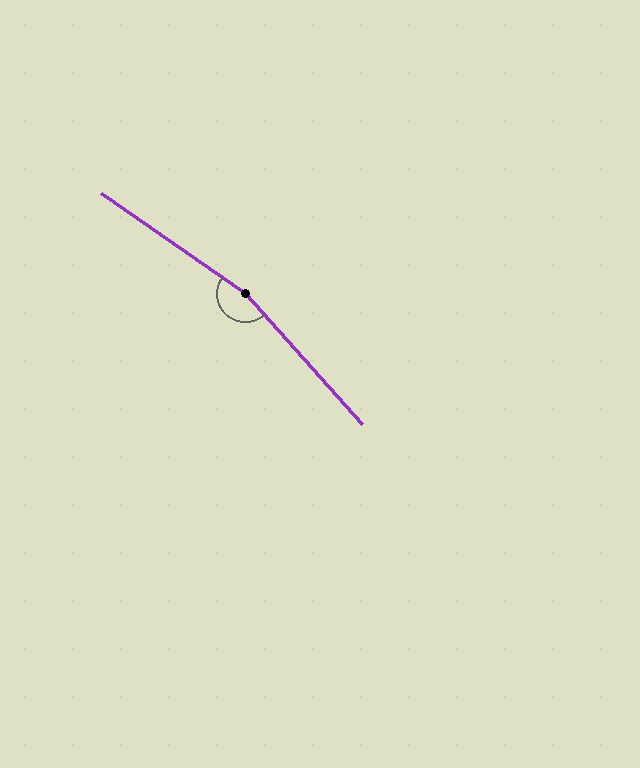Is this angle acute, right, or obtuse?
It is obtuse.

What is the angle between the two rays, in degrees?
Approximately 167 degrees.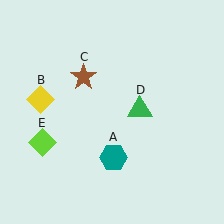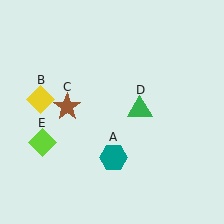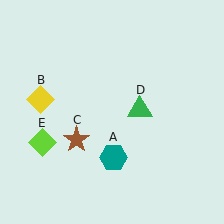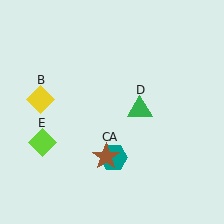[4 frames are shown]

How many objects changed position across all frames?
1 object changed position: brown star (object C).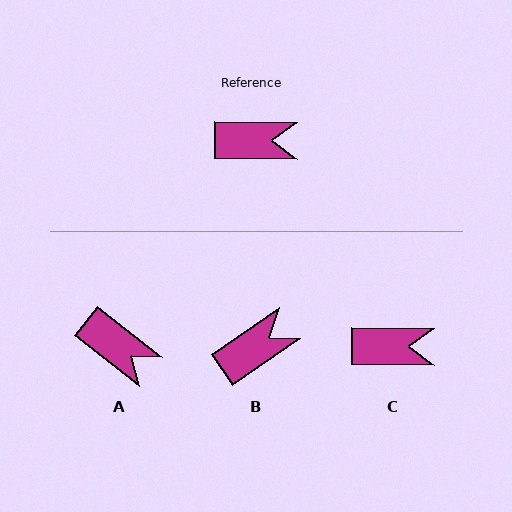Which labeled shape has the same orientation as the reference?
C.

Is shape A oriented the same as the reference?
No, it is off by about 37 degrees.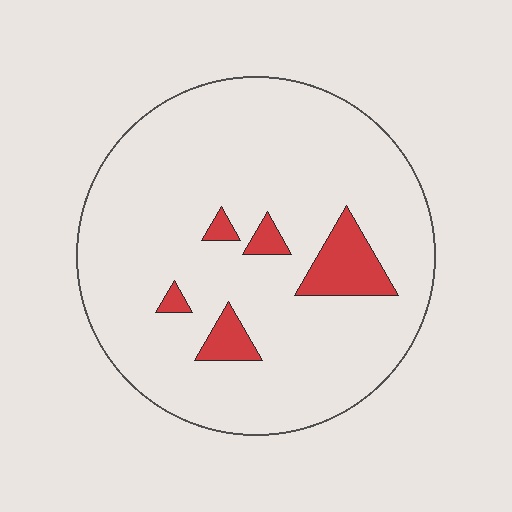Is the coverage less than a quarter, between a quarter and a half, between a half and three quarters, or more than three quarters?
Less than a quarter.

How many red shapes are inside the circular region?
5.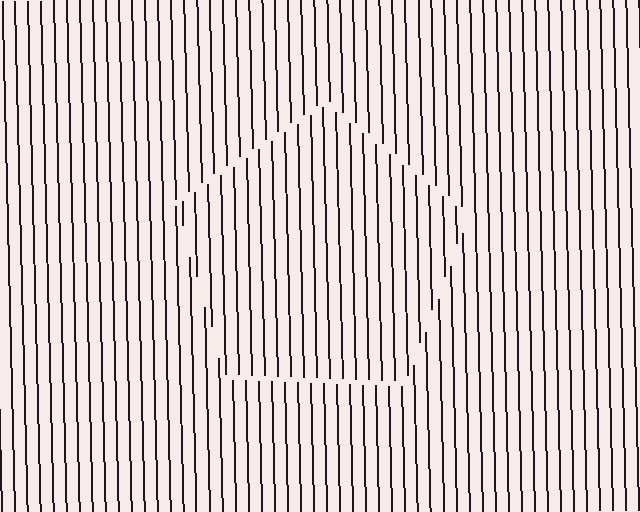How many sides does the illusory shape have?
5 sides — the line-ends trace a pentagon.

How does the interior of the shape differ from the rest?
The interior of the shape contains the same grating, shifted by half a period — the contour is defined by the phase discontinuity where line-ends from the inner and outer gratings abut.